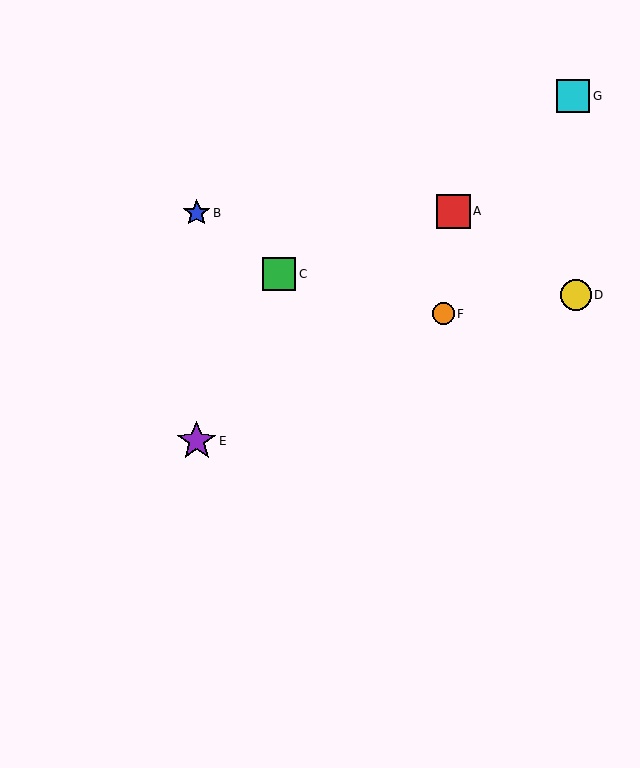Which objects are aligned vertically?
Objects B, E are aligned vertically.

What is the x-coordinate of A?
Object A is at x≈453.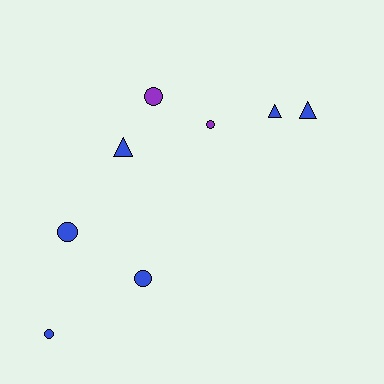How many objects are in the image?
There are 8 objects.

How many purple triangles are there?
There are no purple triangles.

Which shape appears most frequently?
Circle, with 5 objects.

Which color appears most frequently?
Blue, with 6 objects.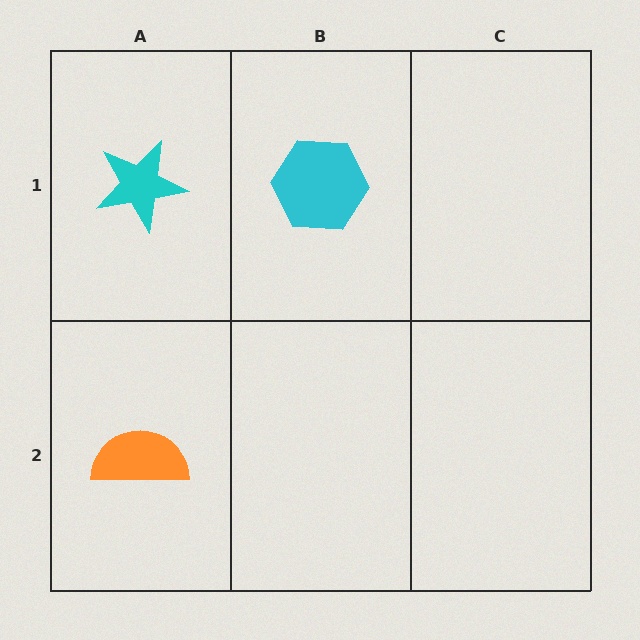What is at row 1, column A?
A cyan star.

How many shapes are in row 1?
2 shapes.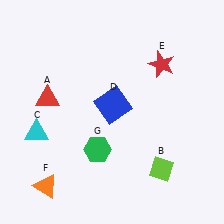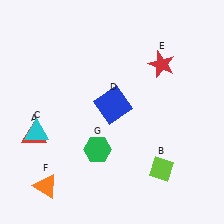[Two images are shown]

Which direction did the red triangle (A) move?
The red triangle (A) moved down.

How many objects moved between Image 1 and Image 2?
1 object moved between the two images.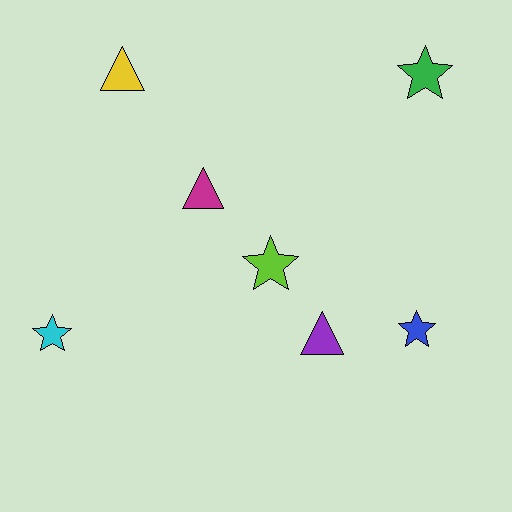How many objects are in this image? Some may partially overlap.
There are 7 objects.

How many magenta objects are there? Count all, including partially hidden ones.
There is 1 magenta object.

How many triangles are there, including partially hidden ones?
There are 3 triangles.